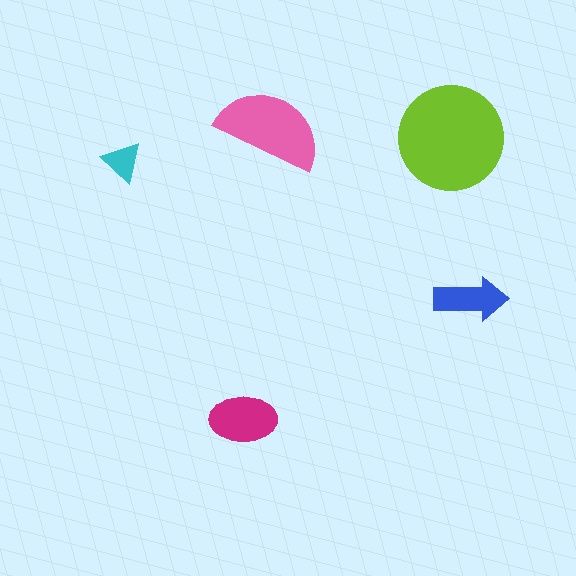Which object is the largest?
The lime circle.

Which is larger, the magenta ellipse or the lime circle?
The lime circle.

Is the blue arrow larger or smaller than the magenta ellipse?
Smaller.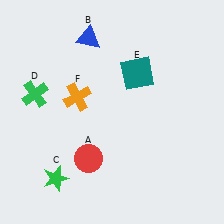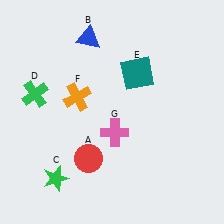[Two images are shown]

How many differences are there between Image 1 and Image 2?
There is 1 difference between the two images.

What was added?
A pink cross (G) was added in Image 2.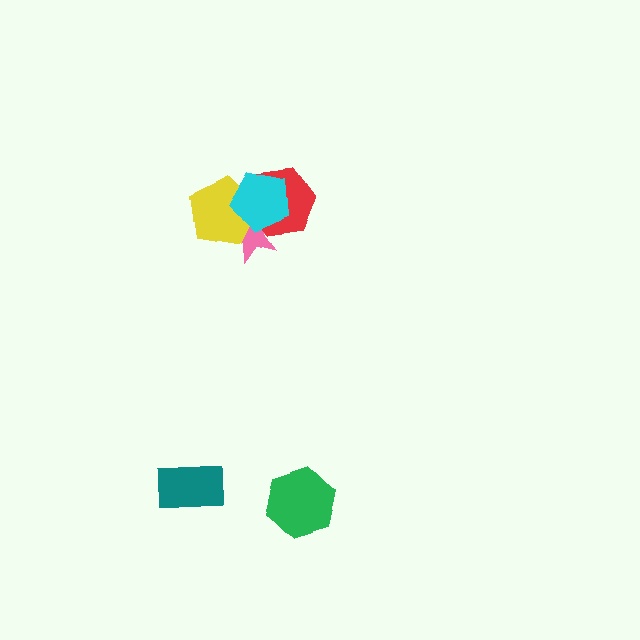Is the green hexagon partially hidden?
No, no other shape covers it.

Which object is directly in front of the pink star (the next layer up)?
The yellow pentagon is directly in front of the pink star.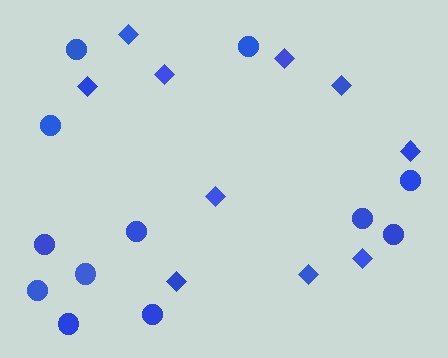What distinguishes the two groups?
There are 2 groups: one group of diamonds (10) and one group of circles (12).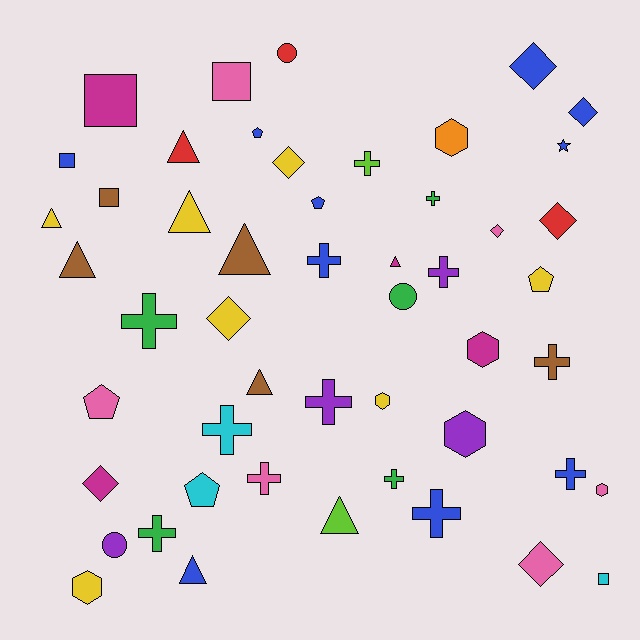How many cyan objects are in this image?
There are 3 cyan objects.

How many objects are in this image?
There are 50 objects.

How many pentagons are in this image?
There are 5 pentagons.